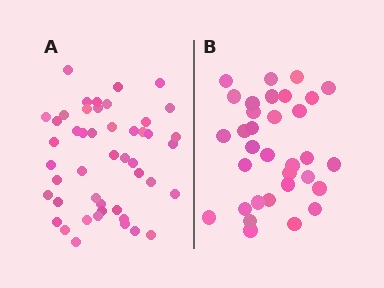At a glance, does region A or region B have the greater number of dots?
Region A (the left region) has more dots.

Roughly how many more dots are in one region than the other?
Region A has approximately 15 more dots than region B.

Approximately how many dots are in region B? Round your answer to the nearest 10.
About 30 dots. (The exact count is 33, which rounds to 30.)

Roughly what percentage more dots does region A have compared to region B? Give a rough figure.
About 40% more.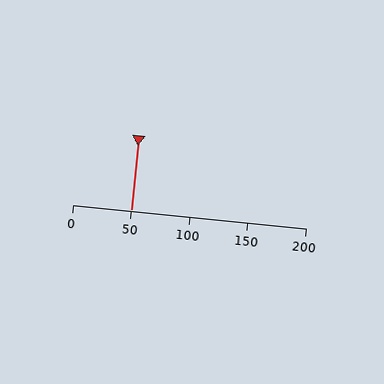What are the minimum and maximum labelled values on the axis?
The axis runs from 0 to 200.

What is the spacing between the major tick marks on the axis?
The major ticks are spaced 50 apart.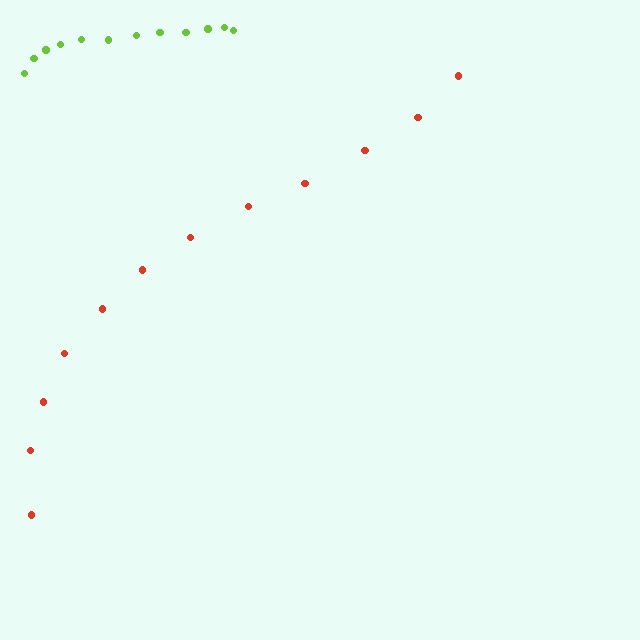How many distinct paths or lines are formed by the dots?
There are 2 distinct paths.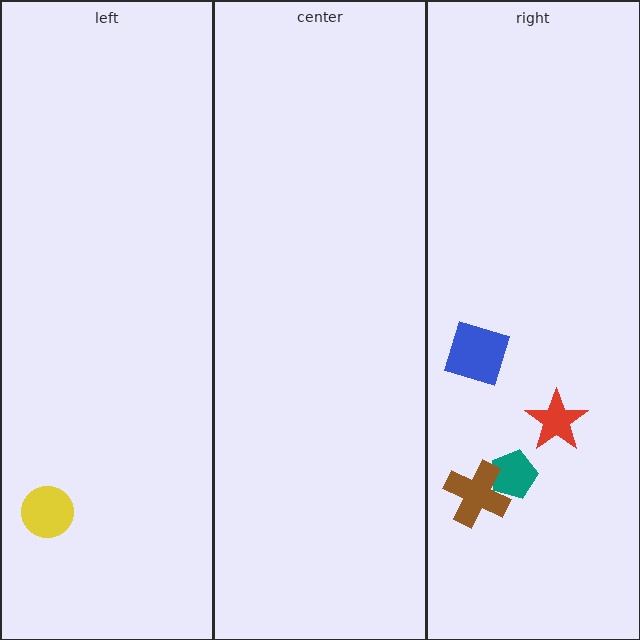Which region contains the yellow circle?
The left region.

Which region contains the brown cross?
The right region.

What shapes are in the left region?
The yellow circle.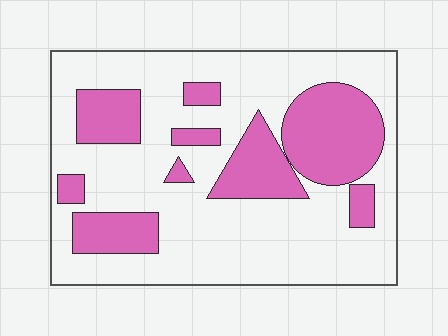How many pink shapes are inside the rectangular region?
9.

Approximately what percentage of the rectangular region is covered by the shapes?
Approximately 30%.